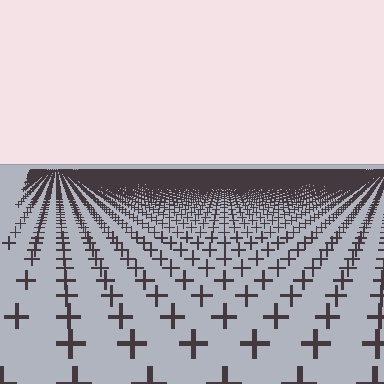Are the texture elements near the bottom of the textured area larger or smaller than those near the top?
Larger. Near the bottom, elements are closer to the viewer and appear at a bigger on-screen size.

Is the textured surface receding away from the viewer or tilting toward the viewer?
The surface is receding away from the viewer. Texture elements get smaller and denser toward the top.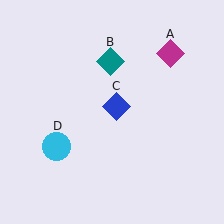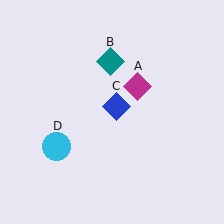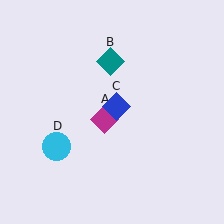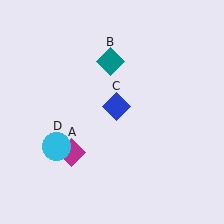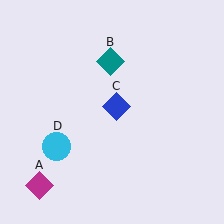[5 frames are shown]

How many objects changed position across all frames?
1 object changed position: magenta diamond (object A).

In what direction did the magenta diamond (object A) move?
The magenta diamond (object A) moved down and to the left.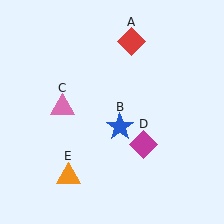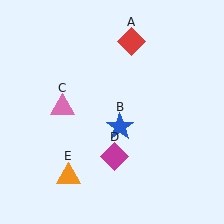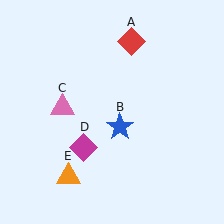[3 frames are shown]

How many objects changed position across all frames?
1 object changed position: magenta diamond (object D).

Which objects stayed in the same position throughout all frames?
Red diamond (object A) and blue star (object B) and pink triangle (object C) and orange triangle (object E) remained stationary.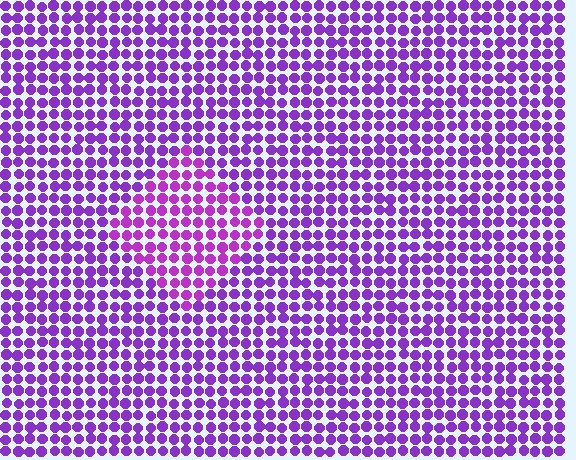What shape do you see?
I see a diamond.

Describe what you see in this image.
The image is filled with small purple elements in a uniform arrangement. A diamond-shaped region is visible where the elements are tinted to a slightly different hue, forming a subtle color boundary.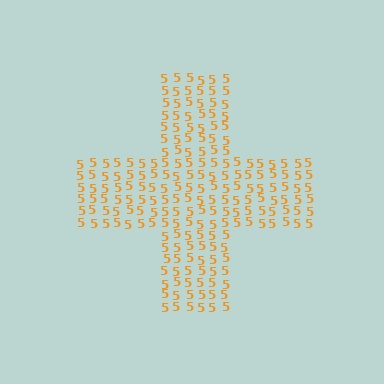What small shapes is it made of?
It is made of small digit 5's.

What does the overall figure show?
The overall figure shows a cross.